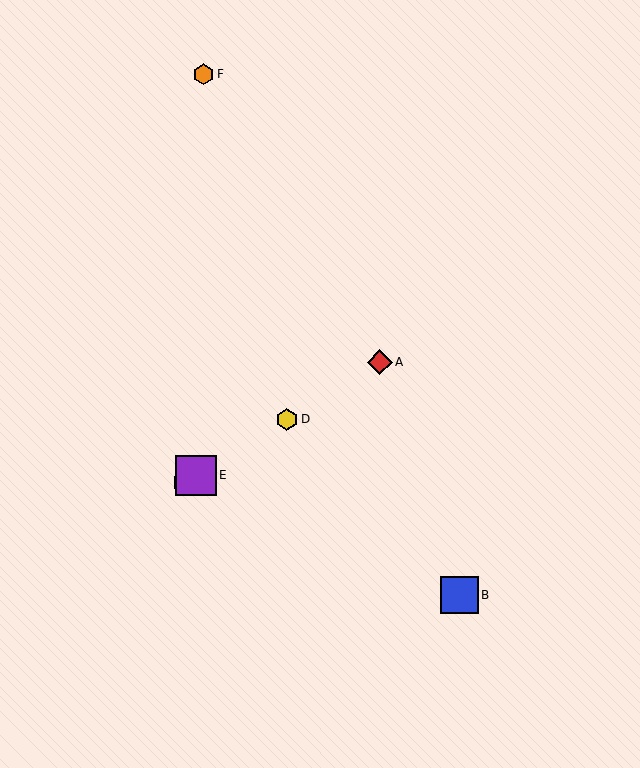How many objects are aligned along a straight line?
4 objects (A, C, D, E) are aligned along a straight line.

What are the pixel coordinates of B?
Object B is at (460, 595).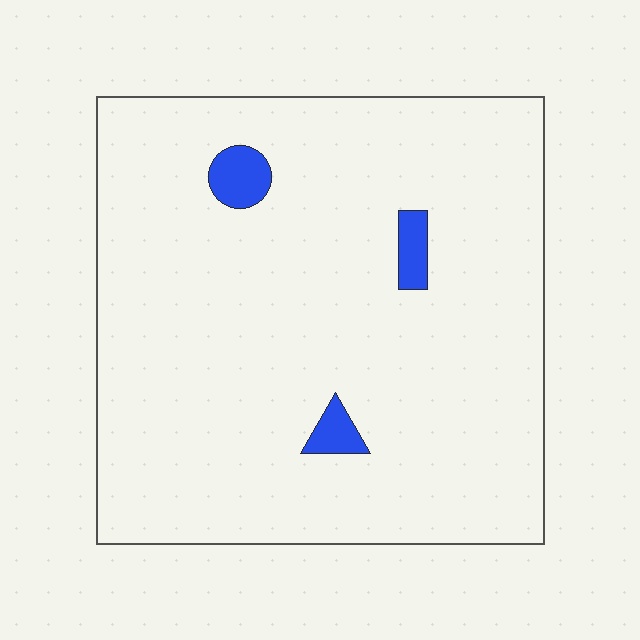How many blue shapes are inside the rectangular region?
3.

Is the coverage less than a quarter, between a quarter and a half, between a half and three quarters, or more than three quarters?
Less than a quarter.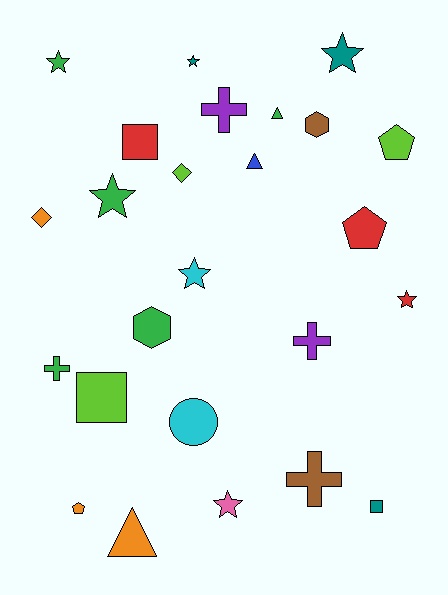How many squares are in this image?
There are 3 squares.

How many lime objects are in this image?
There are 3 lime objects.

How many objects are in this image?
There are 25 objects.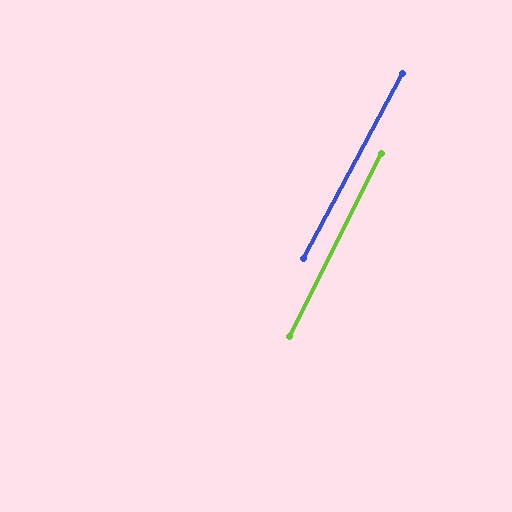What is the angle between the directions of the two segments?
Approximately 1 degree.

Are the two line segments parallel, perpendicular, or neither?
Parallel — their directions differ by only 1.3°.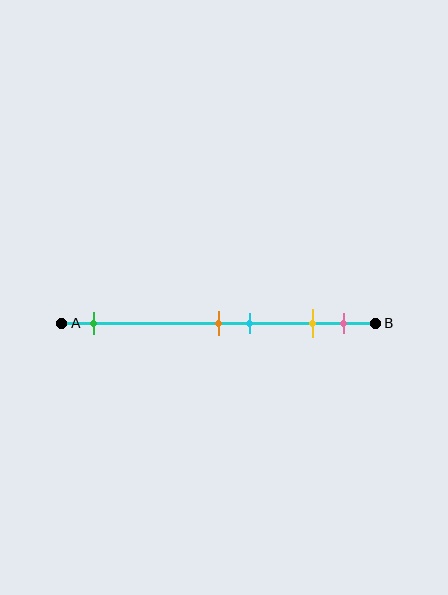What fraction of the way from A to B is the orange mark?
The orange mark is approximately 50% (0.5) of the way from A to B.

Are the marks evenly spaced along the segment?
No, the marks are not evenly spaced.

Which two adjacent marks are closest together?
The orange and cyan marks are the closest adjacent pair.